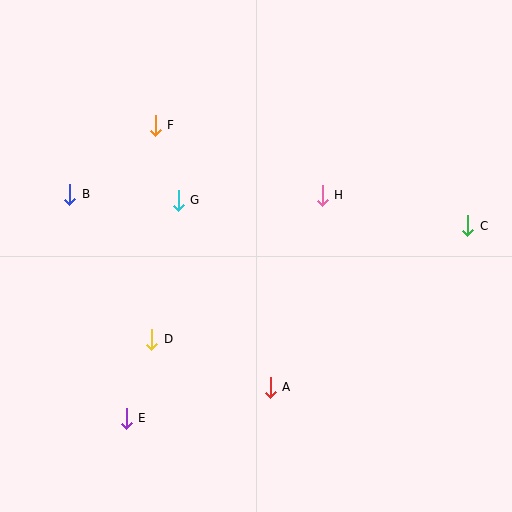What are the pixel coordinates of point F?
Point F is at (155, 125).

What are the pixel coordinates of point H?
Point H is at (322, 195).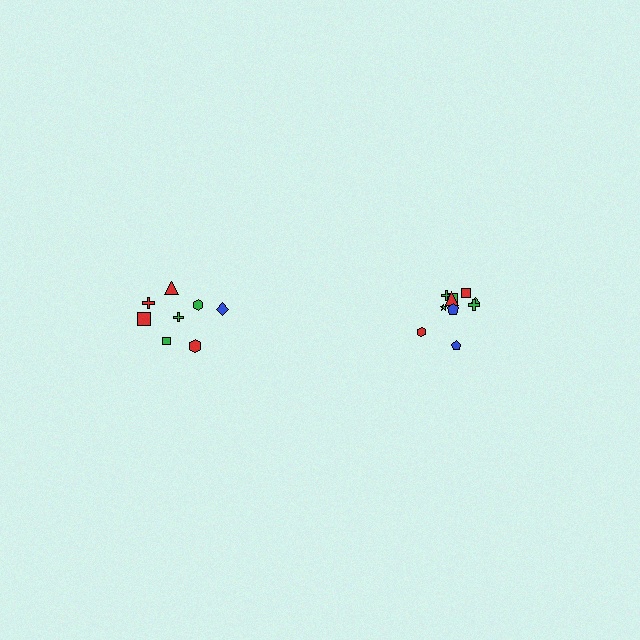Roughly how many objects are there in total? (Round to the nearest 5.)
Roughly 20 objects in total.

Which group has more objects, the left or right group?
The right group.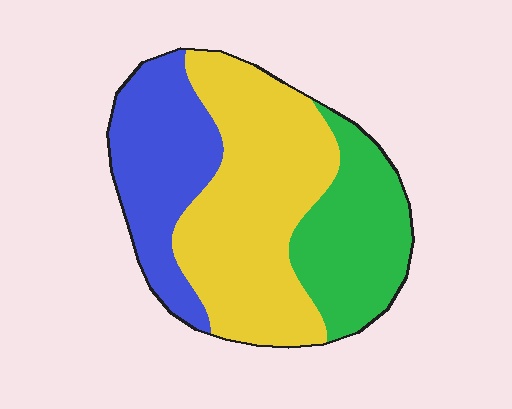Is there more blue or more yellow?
Yellow.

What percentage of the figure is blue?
Blue takes up about one quarter (1/4) of the figure.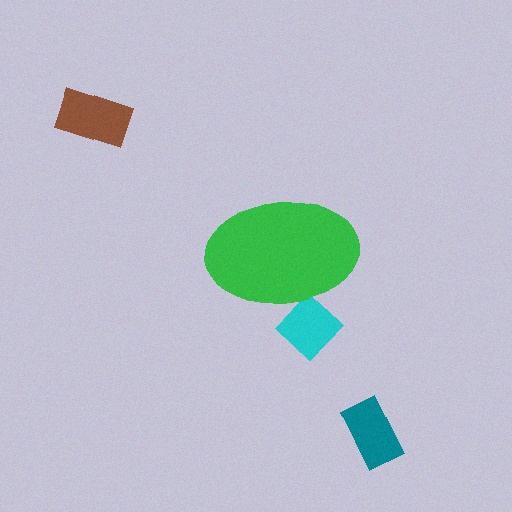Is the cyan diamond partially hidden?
Yes, the cyan diamond is partially hidden behind the green ellipse.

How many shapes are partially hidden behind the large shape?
1 shape is partially hidden.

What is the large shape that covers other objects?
A green ellipse.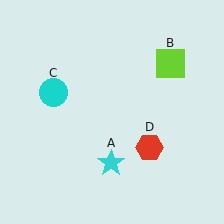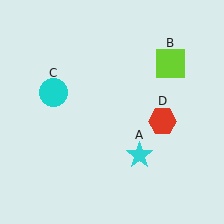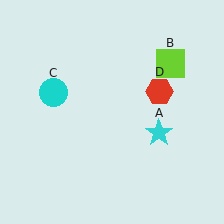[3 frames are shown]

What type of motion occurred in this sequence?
The cyan star (object A), red hexagon (object D) rotated counterclockwise around the center of the scene.